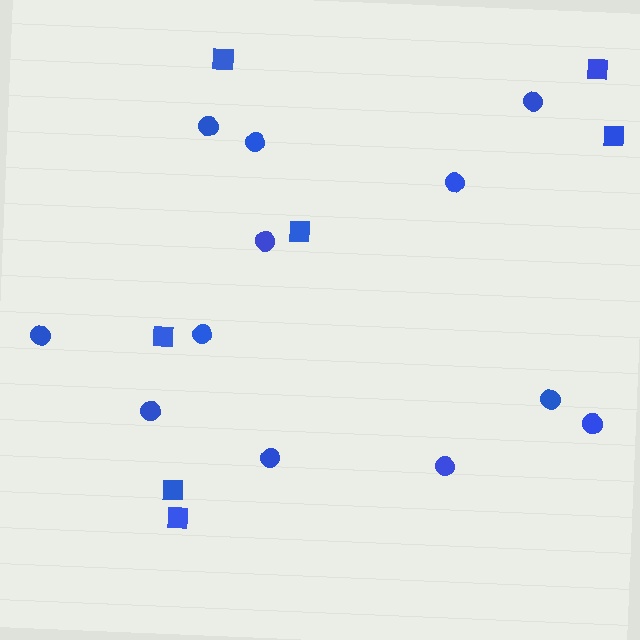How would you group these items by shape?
There are 2 groups: one group of squares (7) and one group of circles (12).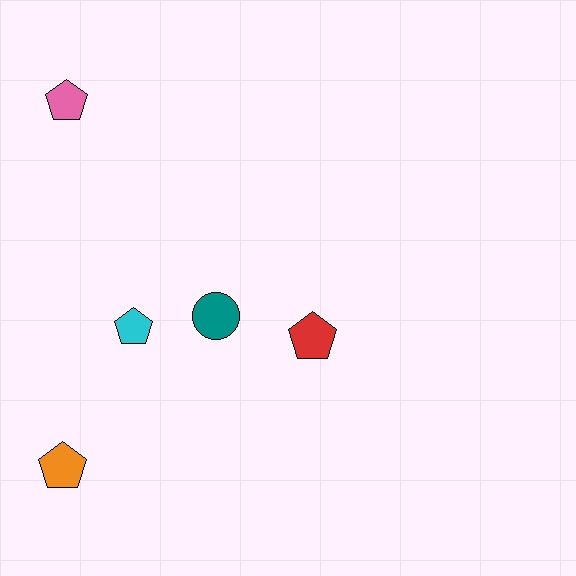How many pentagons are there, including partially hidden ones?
There are 4 pentagons.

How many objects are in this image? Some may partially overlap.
There are 5 objects.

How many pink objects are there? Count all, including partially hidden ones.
There is 1 pink object.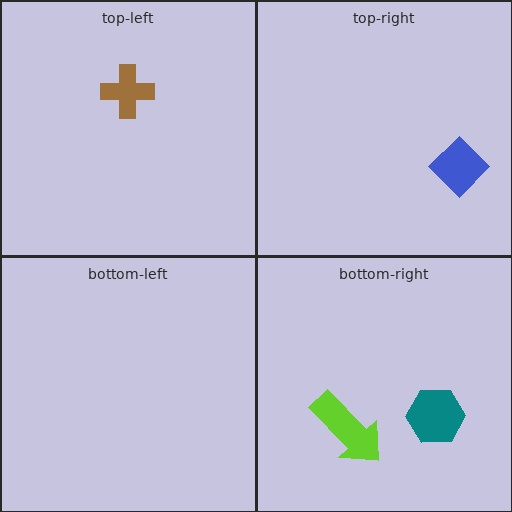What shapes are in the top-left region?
The brown cross.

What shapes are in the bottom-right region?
The lime arrow, the teal hexagon.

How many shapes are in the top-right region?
1.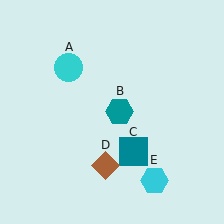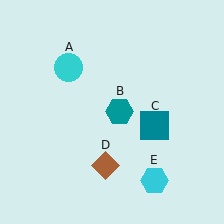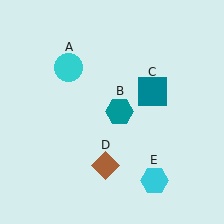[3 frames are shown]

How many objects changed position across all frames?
1 object changed position: teal square (object C).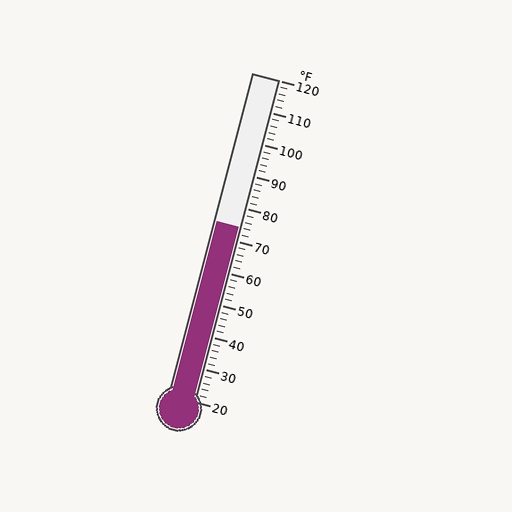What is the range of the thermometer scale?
The thermometer scale ranges from 20°F to 120°F.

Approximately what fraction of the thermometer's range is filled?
The thermometer is filled to approximately 55% of its range.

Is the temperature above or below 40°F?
The temperature is above 40°F.